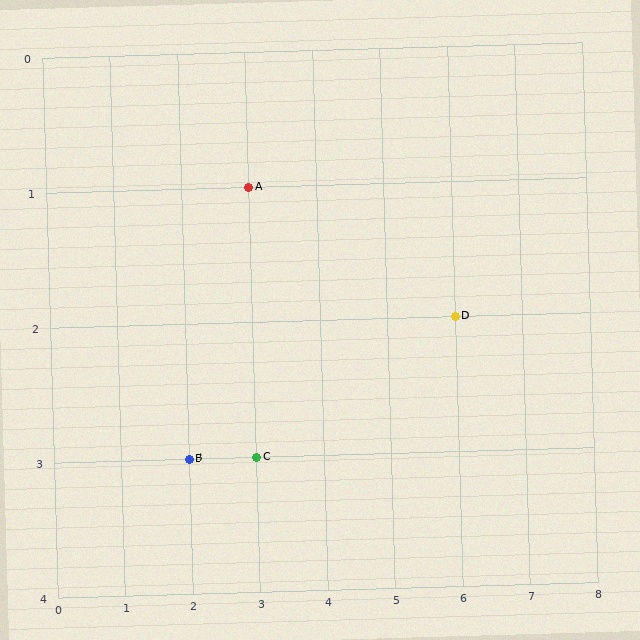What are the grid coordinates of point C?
Point C is at grid coordinates (3, 3).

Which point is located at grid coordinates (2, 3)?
Point B is at (2, 3).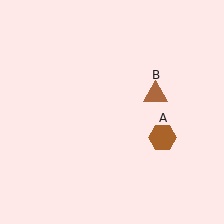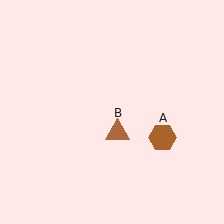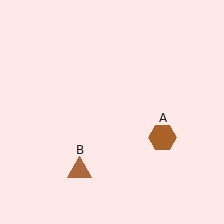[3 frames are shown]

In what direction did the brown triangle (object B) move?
The brown triangle (object B) moved down and to the left.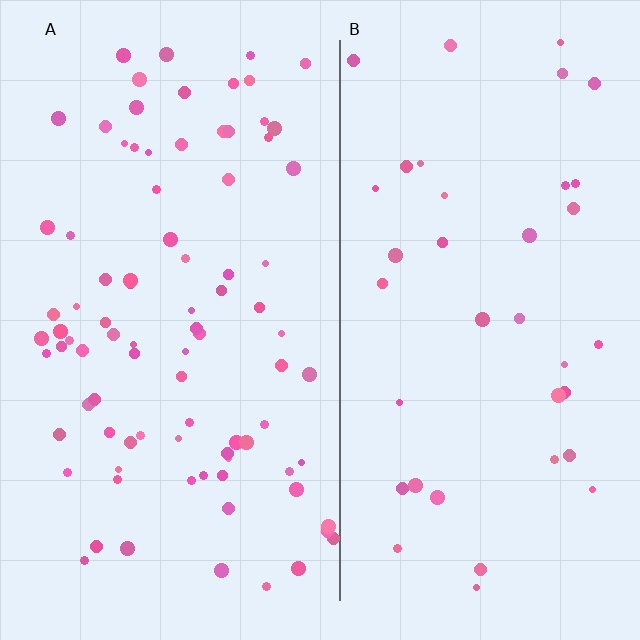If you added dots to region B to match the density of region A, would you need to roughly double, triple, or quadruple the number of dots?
Approximately double.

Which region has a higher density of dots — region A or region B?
A (the left).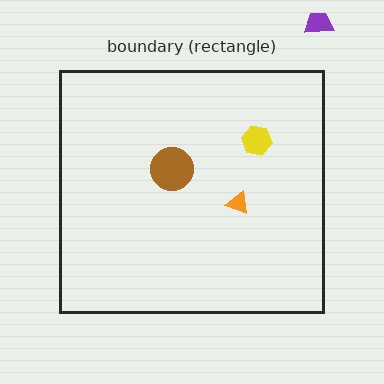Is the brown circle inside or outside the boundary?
Inside.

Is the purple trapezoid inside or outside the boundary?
Outside.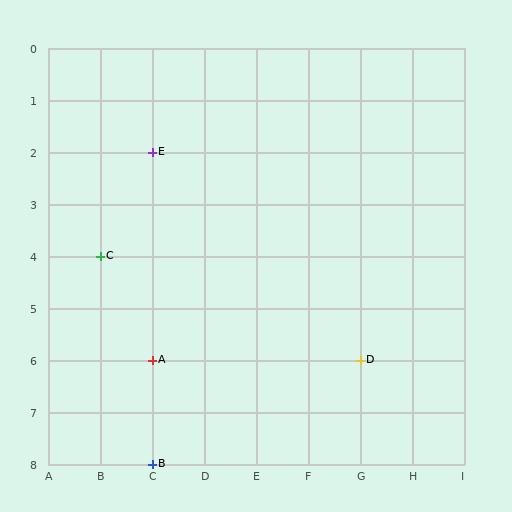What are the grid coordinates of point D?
Point D is at grid coordinates (G, 6).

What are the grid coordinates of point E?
Point E is at grid coordinates (C, 2).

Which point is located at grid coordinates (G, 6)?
Point D is at (G, 6).